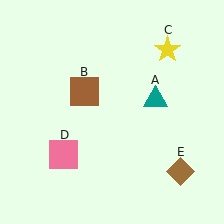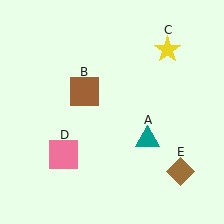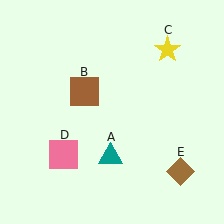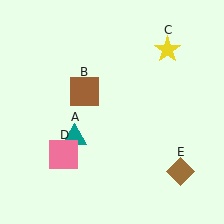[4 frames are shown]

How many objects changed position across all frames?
1 object changed position: teal triangle (object A).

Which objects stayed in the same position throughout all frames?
Brown square (object B) and yellow star (object C) and pink square (object D) and brown diamond (object E) remained stationary.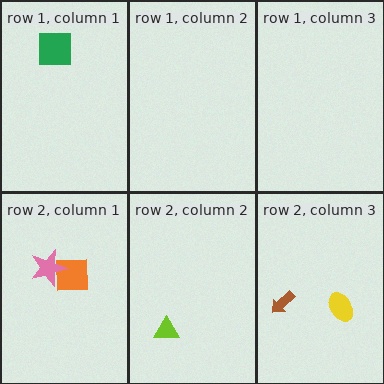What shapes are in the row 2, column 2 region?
The lime triangle.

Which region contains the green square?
The row 1, column 1 region.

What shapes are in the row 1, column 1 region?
The green square.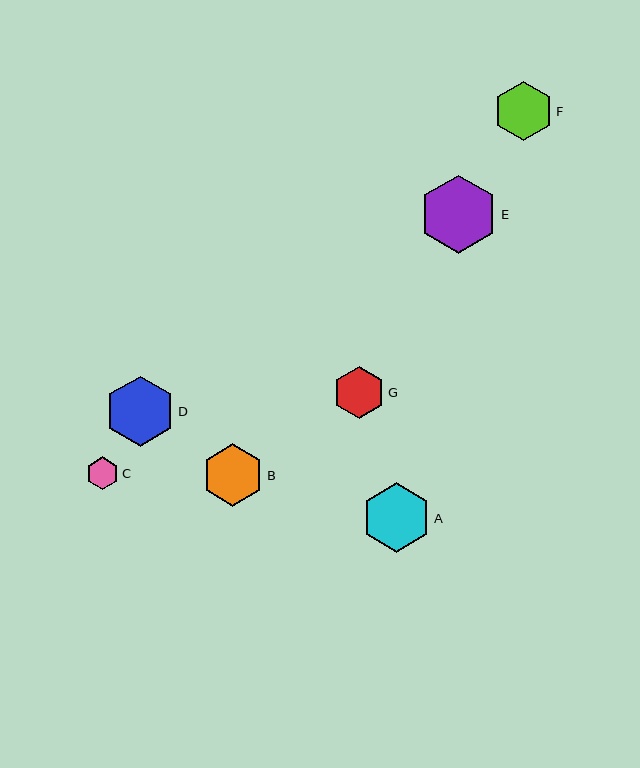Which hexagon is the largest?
Hexagon E is the largest with a size of approximately 78 pixels.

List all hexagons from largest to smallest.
From largest to smallest: E, D, A, B, F, G, C.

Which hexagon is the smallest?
Hexagon C is the smallest with a size of approximately 33 pixels.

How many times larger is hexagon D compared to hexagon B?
Hexagon D is approximately 1.1 times the size of hexagon B.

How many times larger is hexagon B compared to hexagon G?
Hexagon B is approximately 1.2 times the size of hexagon G.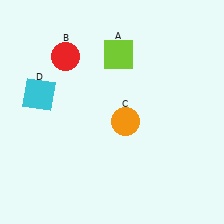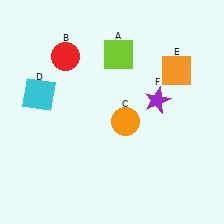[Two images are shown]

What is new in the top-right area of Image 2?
A purple star (F) was added in the top-right area of Image 2.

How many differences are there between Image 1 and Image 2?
There are 2 differences between the two images.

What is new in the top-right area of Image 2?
An orange square (E) was added in the top-right area of Image 2.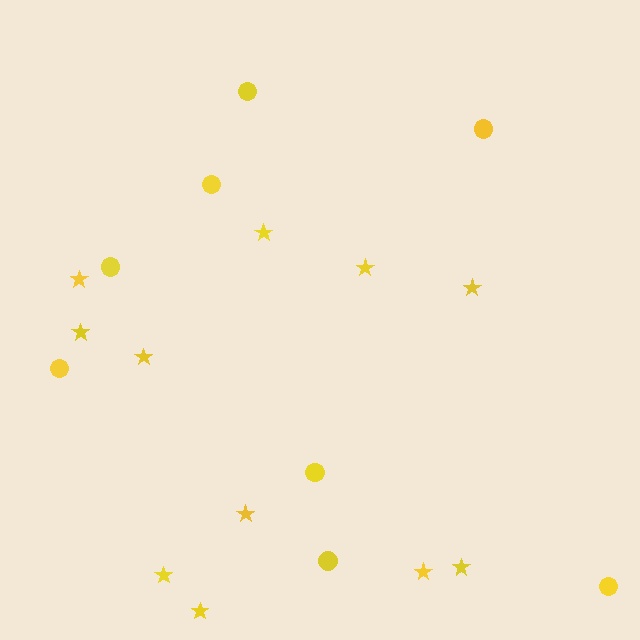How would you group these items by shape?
There are 2 groups: one group of circles (8) and one group of stars (11).